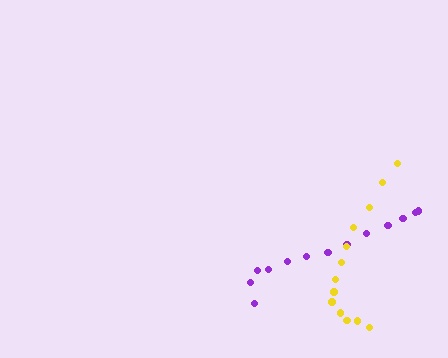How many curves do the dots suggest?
There are 2 distinct paths.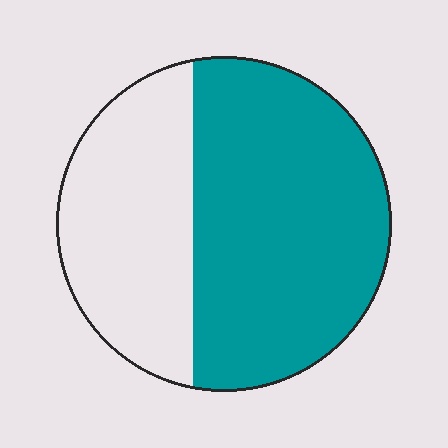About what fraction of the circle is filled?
About five eighths (5/8).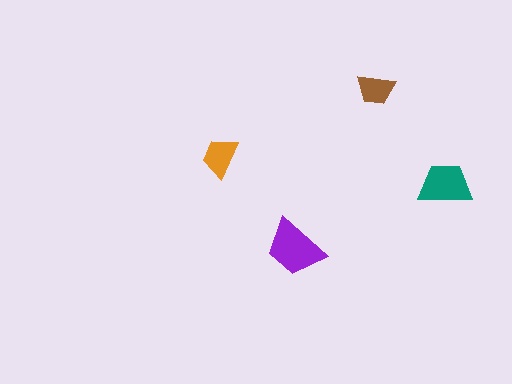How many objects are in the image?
There are 4 objects in the image.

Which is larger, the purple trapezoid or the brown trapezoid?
The purple one.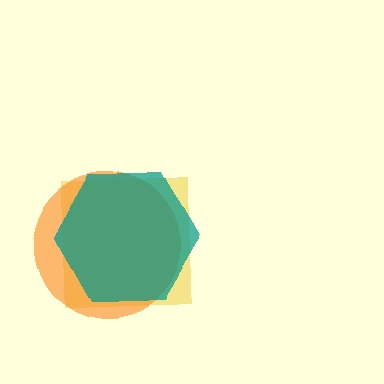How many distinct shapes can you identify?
There are 3 distinct shapes: a yellow square, an orange circle, a teal hexagon.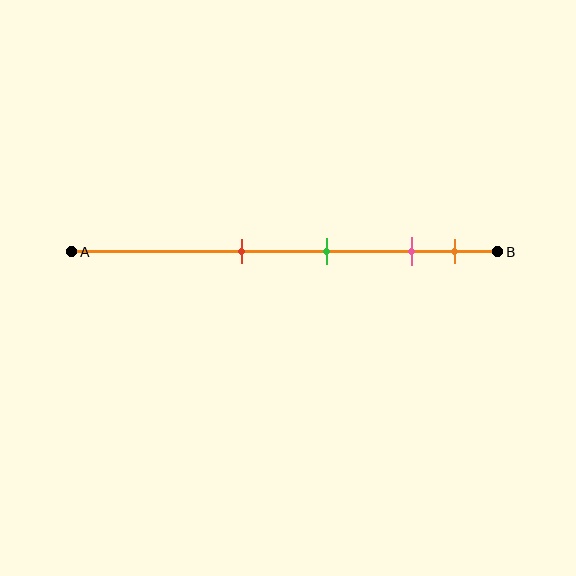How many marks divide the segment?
There are 4 marks dividing the segment.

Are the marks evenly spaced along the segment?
No, the marks are not evenly spaced.